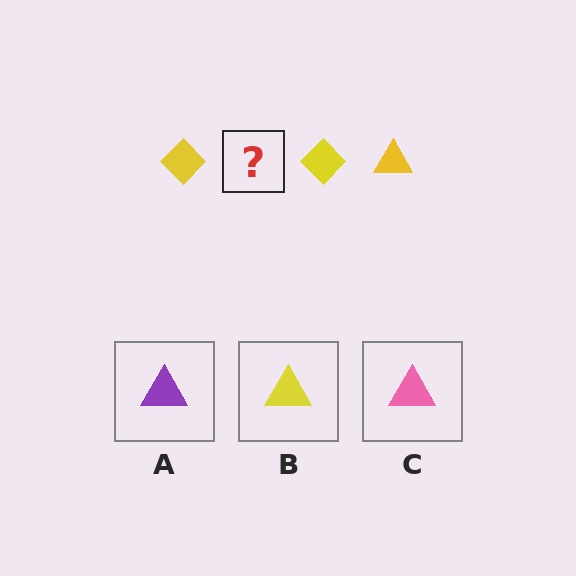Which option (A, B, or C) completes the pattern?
B.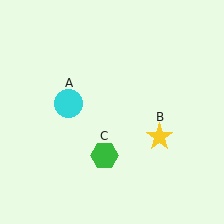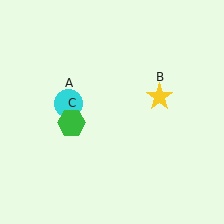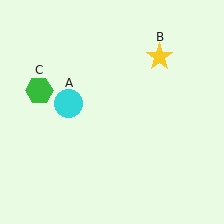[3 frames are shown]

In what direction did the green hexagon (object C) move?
The green hexagon (object C) moved up and to the left.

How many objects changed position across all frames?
2 objects changed position: yellow star (object B), green hexagon (object C).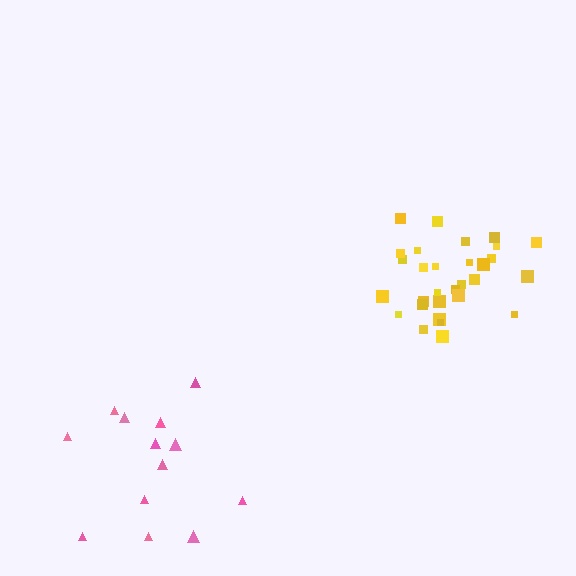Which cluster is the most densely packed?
Yellow.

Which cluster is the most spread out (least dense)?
Pink.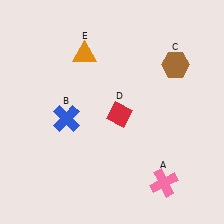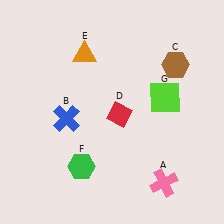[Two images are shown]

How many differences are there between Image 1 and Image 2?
There are 2 differences between the two images.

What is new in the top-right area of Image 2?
A lime square (G) was added in the top-right area of Image 2.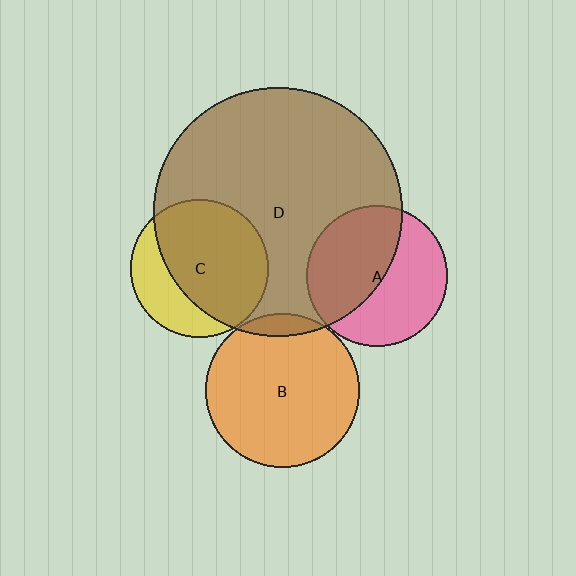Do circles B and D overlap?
Yes.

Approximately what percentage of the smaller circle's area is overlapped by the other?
Approximately 5%.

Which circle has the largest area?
Circle D (brown).